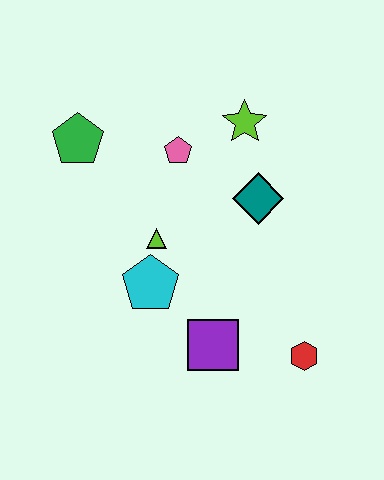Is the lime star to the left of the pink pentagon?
No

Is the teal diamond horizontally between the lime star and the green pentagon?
No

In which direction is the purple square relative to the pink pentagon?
The purple square is below the pink pentagon.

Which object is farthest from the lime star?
The red hexagon is farthest from the lime star.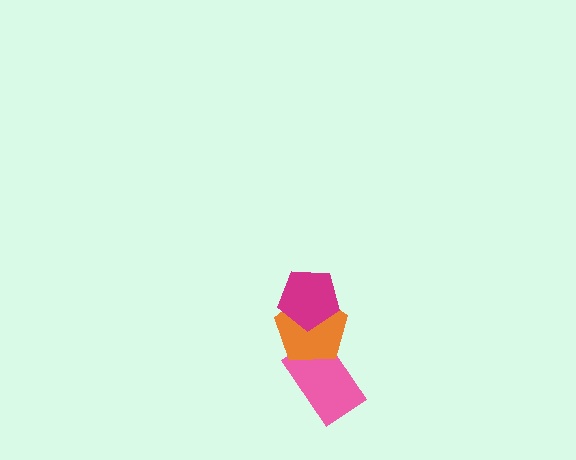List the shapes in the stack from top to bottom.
From top to bottom: the magenta pentagon, the orange pentagon, the pink rectangle.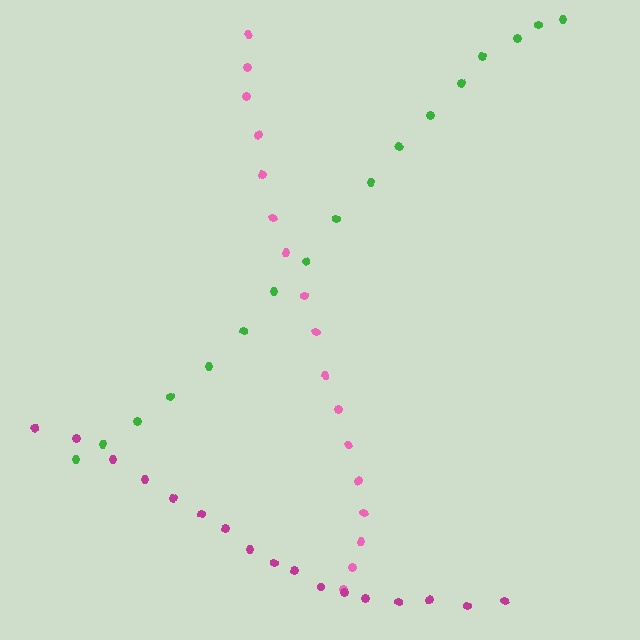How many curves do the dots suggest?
There are 3 distinct paths.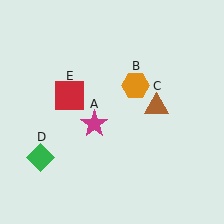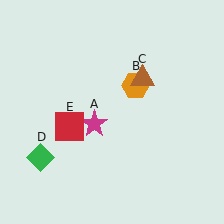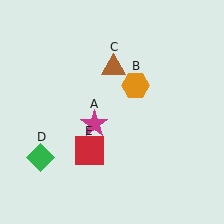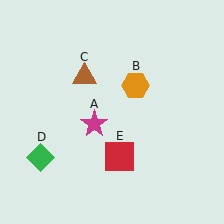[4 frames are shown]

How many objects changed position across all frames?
2 objects changed position: brown triangle (object C), red square (object E).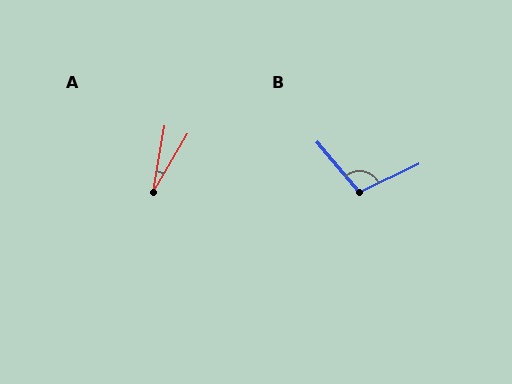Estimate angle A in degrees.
Approximately 20 degrees.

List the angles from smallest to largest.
A (20°), B (104°).